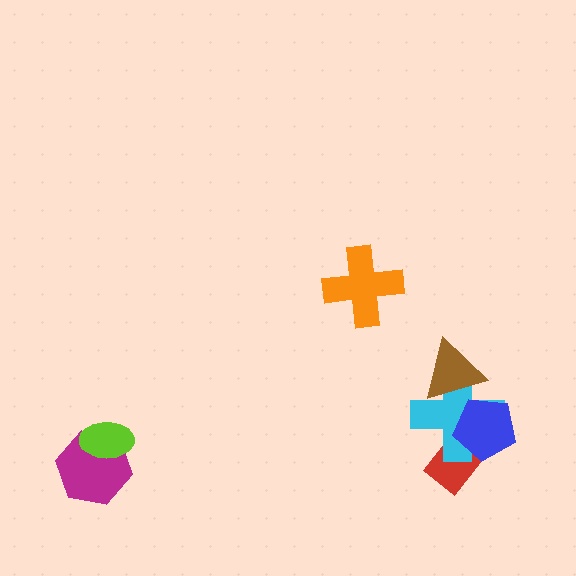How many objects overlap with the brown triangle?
1 object overlaps with the brown triangle.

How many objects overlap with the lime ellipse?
1 object overlaps with the lime ellipse.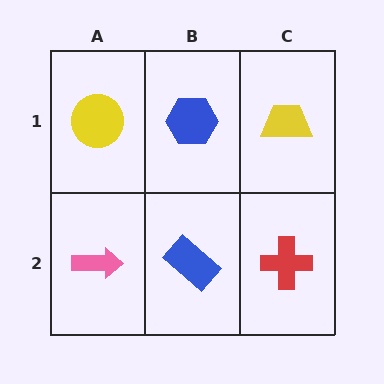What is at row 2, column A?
A pink arrow.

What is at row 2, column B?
A blue rectangle.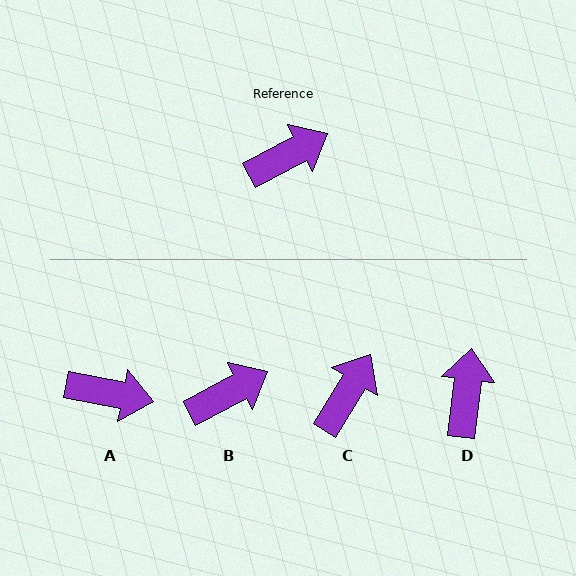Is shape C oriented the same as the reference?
No, it is off by about 30 degrees.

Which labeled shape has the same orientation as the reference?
B.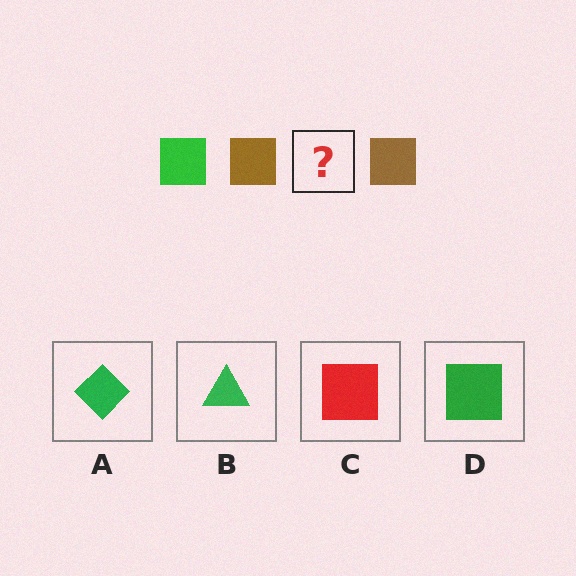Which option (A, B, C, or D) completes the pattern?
D.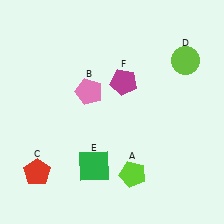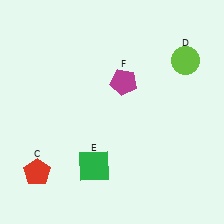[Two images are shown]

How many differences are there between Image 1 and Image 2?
There are 2 differences between the two images.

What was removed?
The pink pentagon (B), the lime pentagon (A) were removed in Image 2.